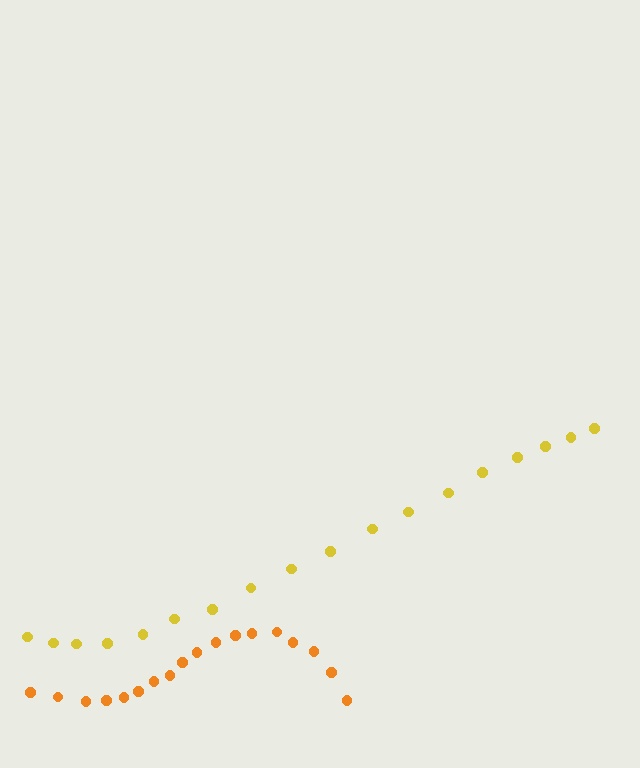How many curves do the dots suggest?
There are 2 distinct paths.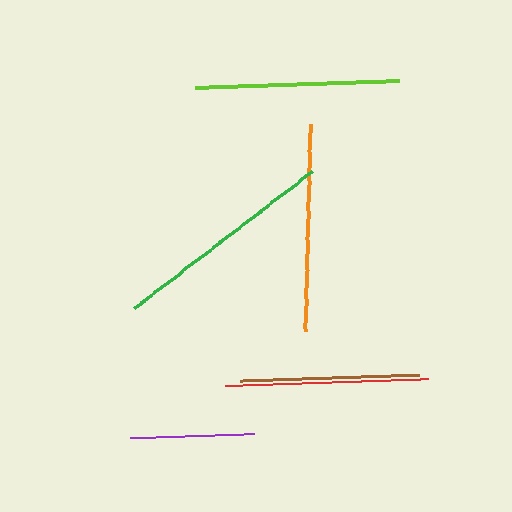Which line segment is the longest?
The green line is the longest at approximately 225 pixels.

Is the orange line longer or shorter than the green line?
The green line is longer than the orange line.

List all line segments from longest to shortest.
From longest to shortest: green, orange, lime, red, brown, purple.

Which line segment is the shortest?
The purple line is the shortest at approximately 124 pixels.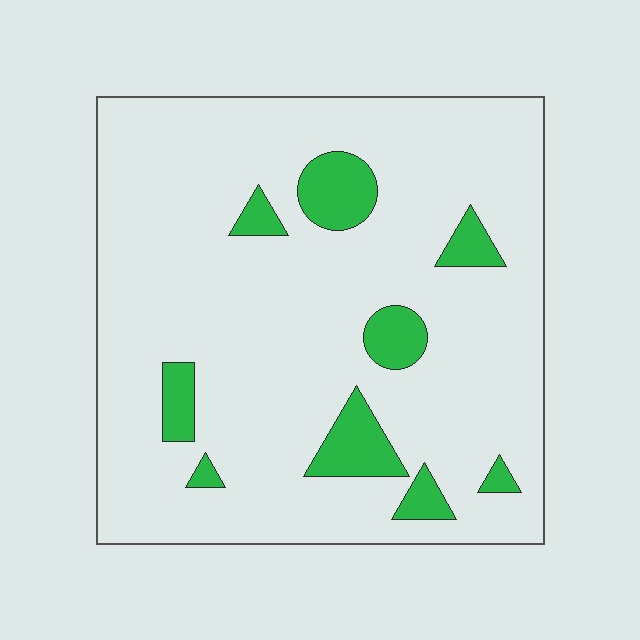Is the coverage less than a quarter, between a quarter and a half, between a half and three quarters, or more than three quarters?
Less than a quarter.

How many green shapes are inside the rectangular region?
9.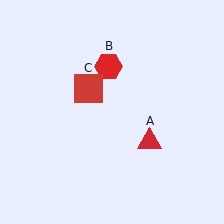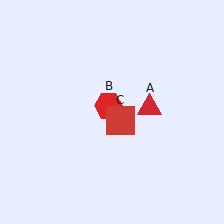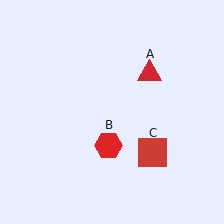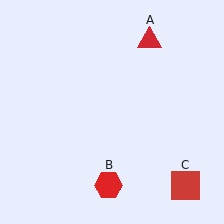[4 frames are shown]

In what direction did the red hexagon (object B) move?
The red hexagon (object B) moved down.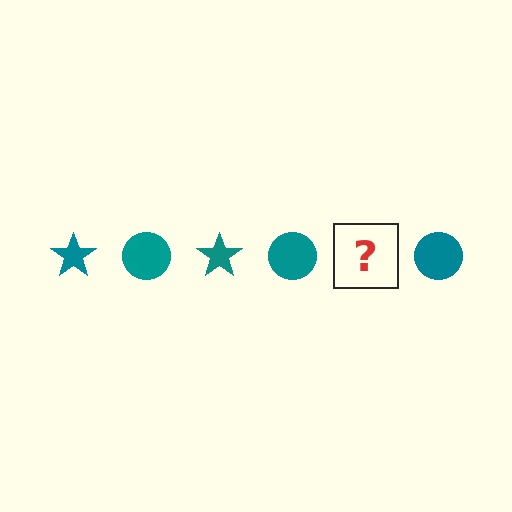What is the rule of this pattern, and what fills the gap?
The rule is that the pattern cycles through star, circle shapes in teal. The gap should be filled with a teal star.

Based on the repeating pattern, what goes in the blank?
The blank should be a teal star.